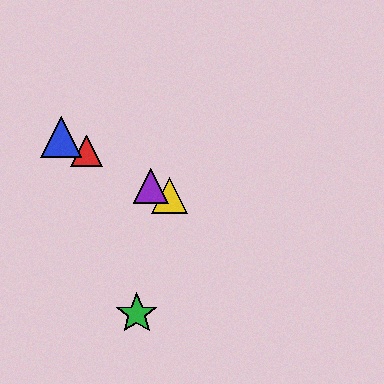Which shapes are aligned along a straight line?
The red triangle, the blue triangle, the yellow triangle, the purple triangle are aligned along a straight line.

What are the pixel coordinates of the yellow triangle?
The yellow triangle is at (170, 196).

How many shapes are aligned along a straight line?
4 shapes (the red triangle, the blue triangle, the yellow triangle, the purple triangle) are aligned along a straight line.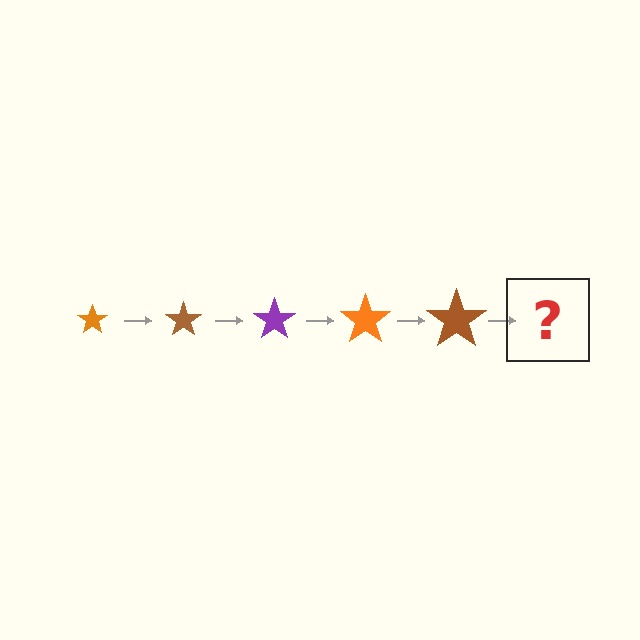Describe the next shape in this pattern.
It should be a purple star, larger than the previous one.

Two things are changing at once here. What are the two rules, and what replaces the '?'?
The two rules are that the star grows larger each step and the color cycles through orange, brown, and purple. The '?' should be a purple star, larger than the previous one.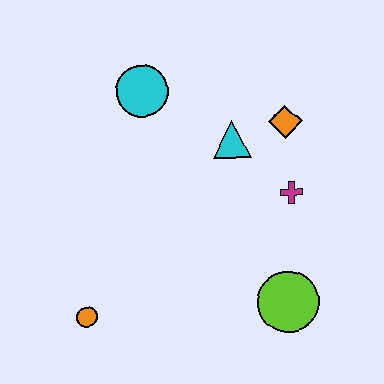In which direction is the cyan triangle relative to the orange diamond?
The cyan triangle is to the left of the orange diamond.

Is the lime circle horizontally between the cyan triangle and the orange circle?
No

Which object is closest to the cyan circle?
The cyan triangle is closest to the cyan circle.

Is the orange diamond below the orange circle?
No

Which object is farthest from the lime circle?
The cyan circle is farthest from the lime circle.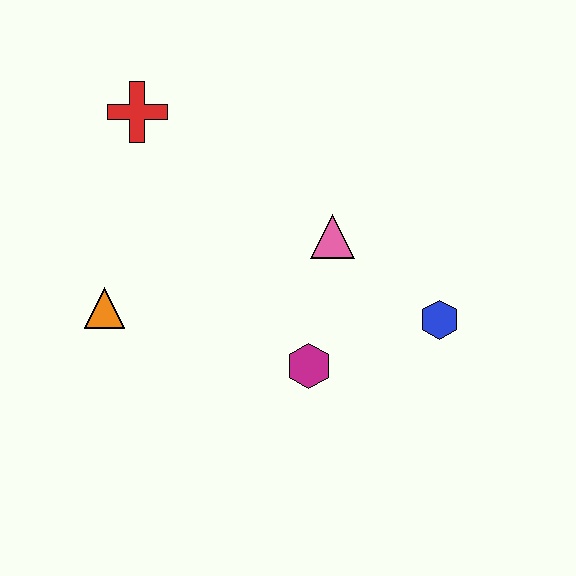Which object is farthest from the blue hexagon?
The red cross is farthest from the blue hexagon.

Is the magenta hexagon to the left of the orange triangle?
No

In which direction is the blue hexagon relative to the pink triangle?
The blue hexagon is to the right of the pink triangle.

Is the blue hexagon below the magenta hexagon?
No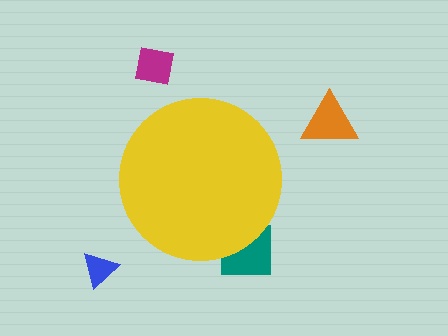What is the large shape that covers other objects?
A yellow circle.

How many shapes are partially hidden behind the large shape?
1 shape is partially hidden.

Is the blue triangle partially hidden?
No, the blue triangle is fully visible.